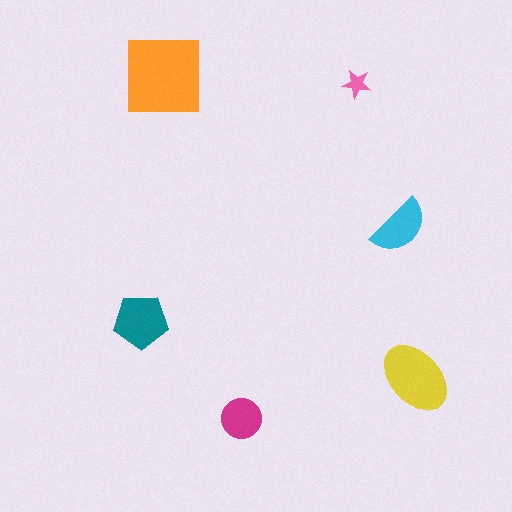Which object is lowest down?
The magenta circle is bottommost.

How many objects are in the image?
There are 6 objects in the image.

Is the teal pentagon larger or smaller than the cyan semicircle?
Larger.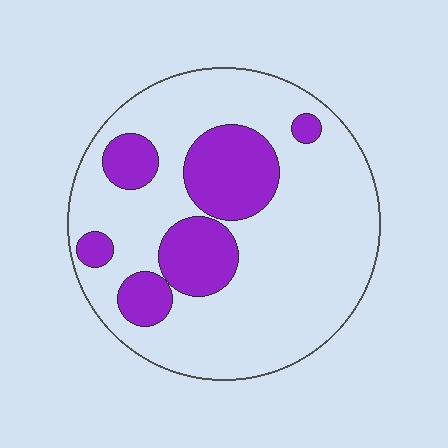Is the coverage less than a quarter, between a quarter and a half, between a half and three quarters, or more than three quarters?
Between a quarter and a half.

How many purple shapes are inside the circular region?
6.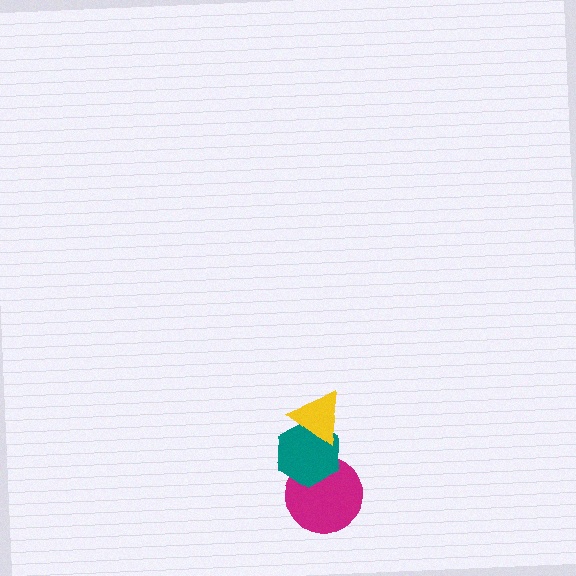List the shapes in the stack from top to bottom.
From top to bottom: the yellow triangle, the teal hexagon, the magenta circle.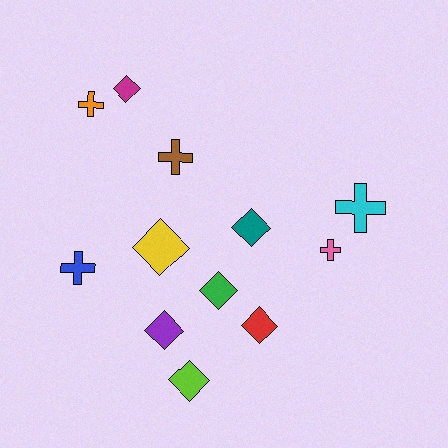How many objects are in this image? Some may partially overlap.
There are 12 objects.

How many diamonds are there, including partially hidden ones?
There are 7 diamonds.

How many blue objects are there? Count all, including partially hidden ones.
There is 1 blue object.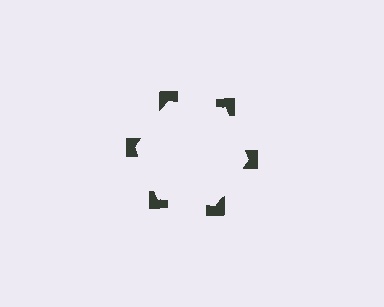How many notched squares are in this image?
There are 6 — one at each vertex of the illusory hexagon.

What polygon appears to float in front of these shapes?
An illusory hexagon — its edges are inferred from the aligned wedge cuts in the notched squares, not physically drawn.